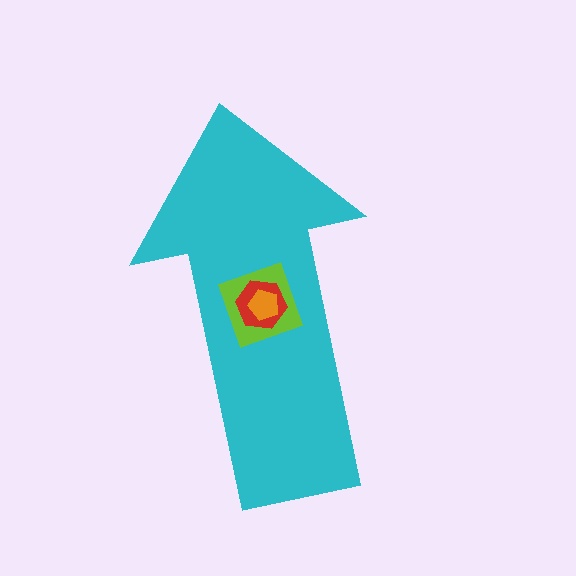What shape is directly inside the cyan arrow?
The lime diamond.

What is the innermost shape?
The orange pentagon.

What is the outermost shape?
The cyan arrow.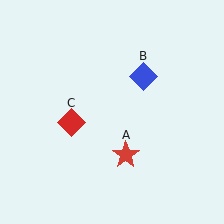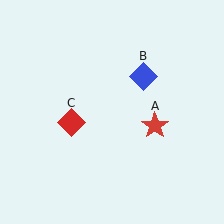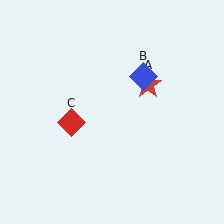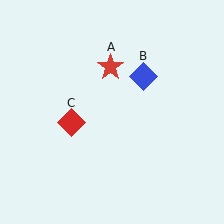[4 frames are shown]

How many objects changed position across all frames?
1 object changed position: red star (object A).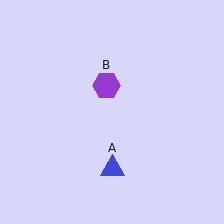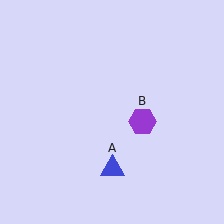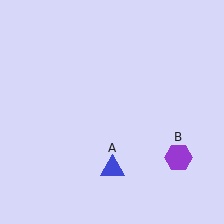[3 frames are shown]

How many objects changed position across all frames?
1 object changed position: purple hexagon (object B).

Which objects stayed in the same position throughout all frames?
Blue triangle (object A) remained stationary.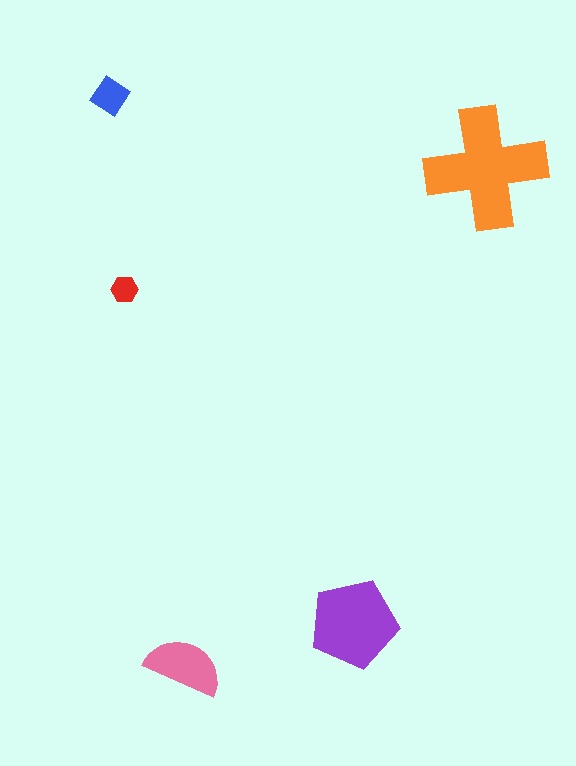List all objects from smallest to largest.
The red hexagon, the blue diamond, the pink semicircle, the purple pentagon, the orange cross.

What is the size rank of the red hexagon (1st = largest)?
5th.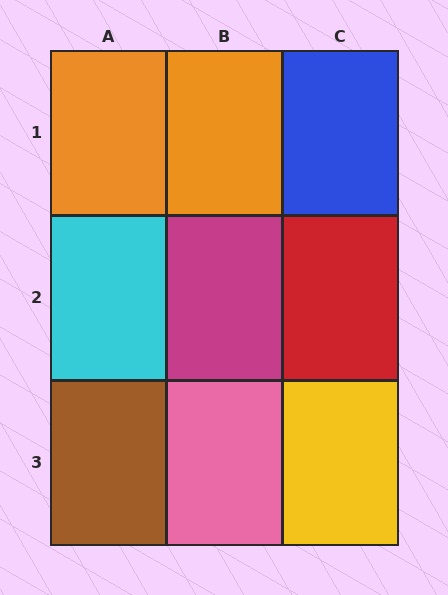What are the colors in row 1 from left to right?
Orange, orange, blue.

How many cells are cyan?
1 cell is cyan.